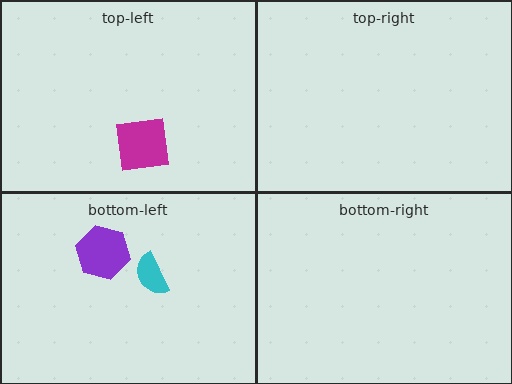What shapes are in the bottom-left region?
The cyan semicircle, the purple hexagon.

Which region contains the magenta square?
The top-left region.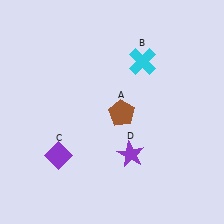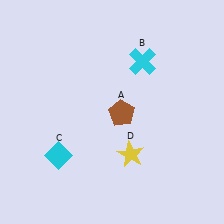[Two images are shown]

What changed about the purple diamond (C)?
In Image 1, C is purple. In Image 2, it changed to cyan.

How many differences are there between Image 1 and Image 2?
There are 2 differences between the two images.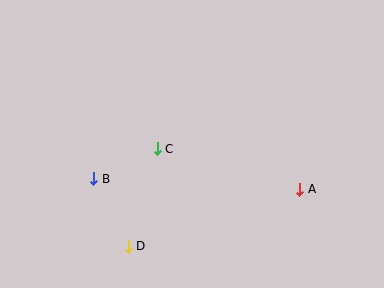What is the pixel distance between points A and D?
The distance between A and D is 180 pixels.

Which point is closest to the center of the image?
Point C at (157, 149) is closest to the center.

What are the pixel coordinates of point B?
Point B is at (94, 179).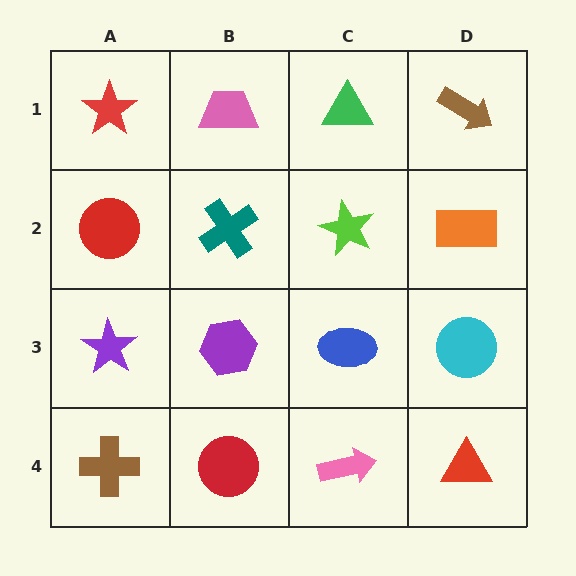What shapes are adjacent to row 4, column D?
A cyan circle (row 3, column D), a pink arrow (row 4, column C).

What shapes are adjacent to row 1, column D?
An orange rectangle (row 2, column D), a green triangle (row 1, column C).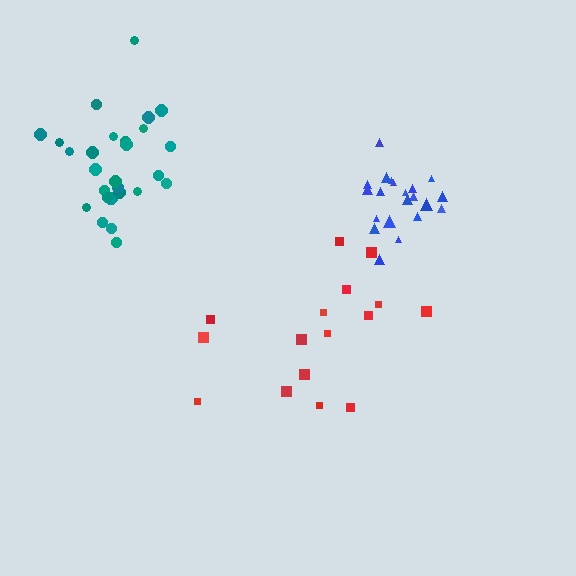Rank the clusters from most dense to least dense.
blue, teal, red.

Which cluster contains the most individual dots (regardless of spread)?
Teal (29).